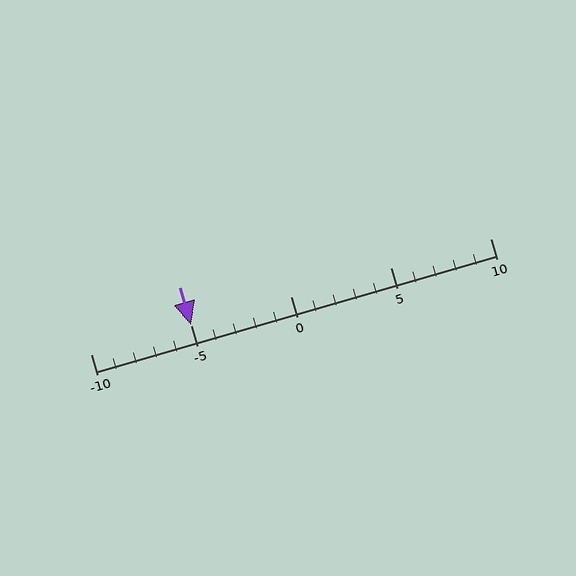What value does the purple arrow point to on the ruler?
The purple arrow points to approximately -5.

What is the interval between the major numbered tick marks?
The major tick marks are spaced 5 units apart.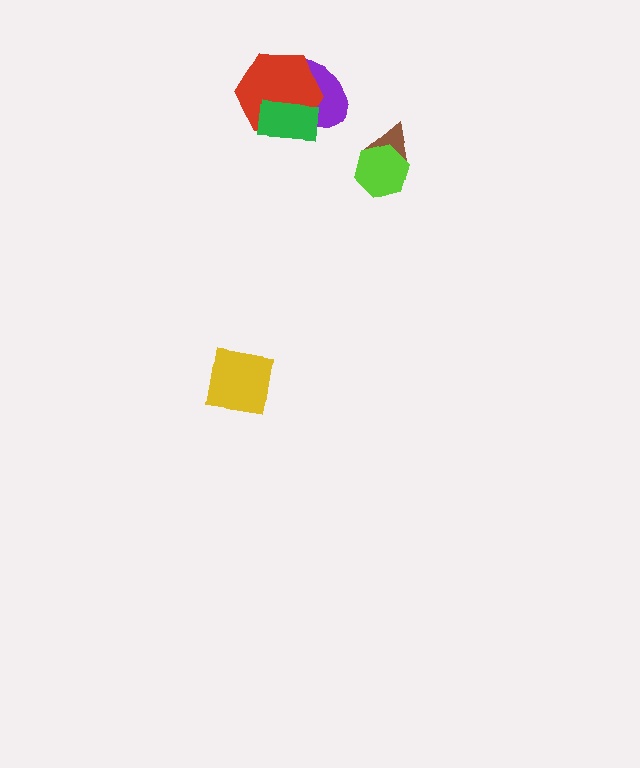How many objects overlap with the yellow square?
0 objects overlap with the yellow square.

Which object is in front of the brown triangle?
The lime hexagon is in front of the brown triangle.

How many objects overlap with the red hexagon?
2 objects overlap with the red hexagon.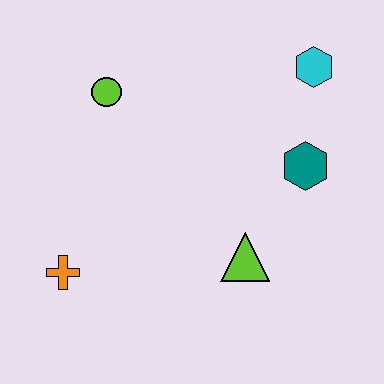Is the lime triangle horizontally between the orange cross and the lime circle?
No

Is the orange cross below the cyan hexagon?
Yes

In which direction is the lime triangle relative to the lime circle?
The lime triangle is below the lime circle.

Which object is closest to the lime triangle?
The teal hexagon is closest to the lime triangle.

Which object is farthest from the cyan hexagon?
The orange cross is farthest from the cyan hexagon.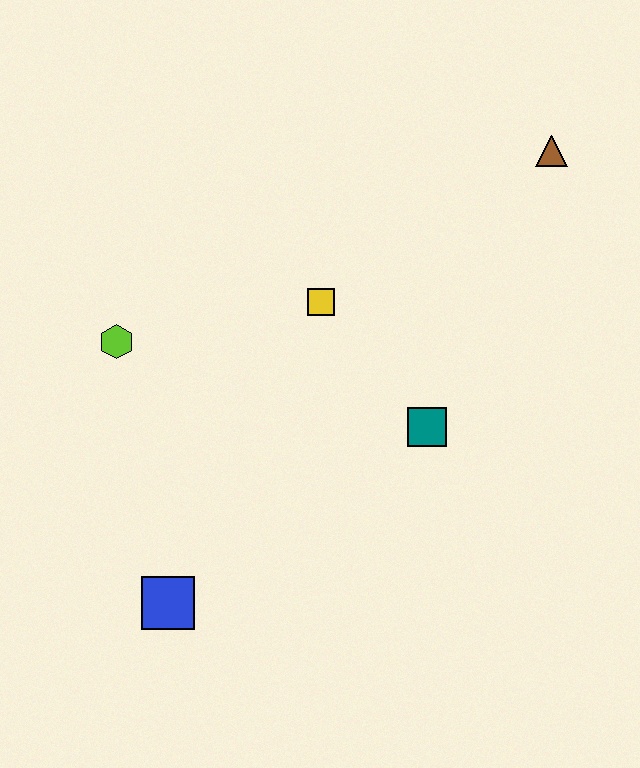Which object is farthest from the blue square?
The brown triangle is farthest from the blue square.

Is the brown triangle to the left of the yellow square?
No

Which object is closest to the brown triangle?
The yellow square is closest to the brown triangle.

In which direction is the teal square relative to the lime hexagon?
The teal square is to the right of the lime hexagon.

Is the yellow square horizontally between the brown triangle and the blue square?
Yes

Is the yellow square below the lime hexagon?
No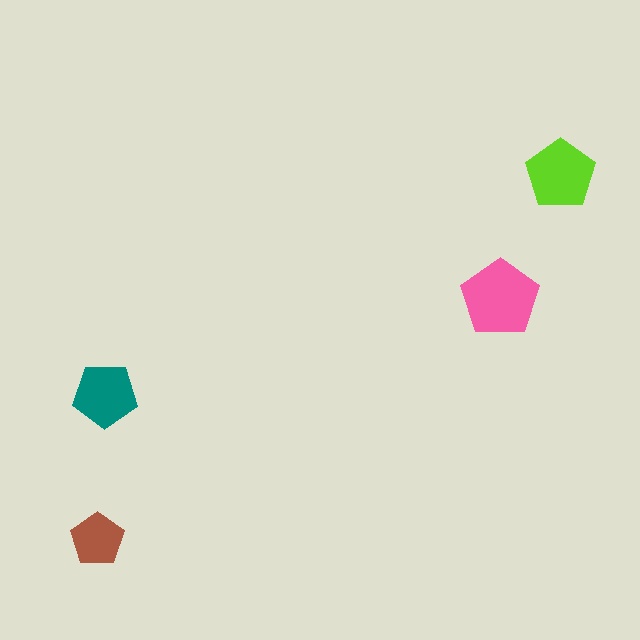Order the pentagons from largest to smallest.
the pink one, the lime one, the teal one, the brown one.